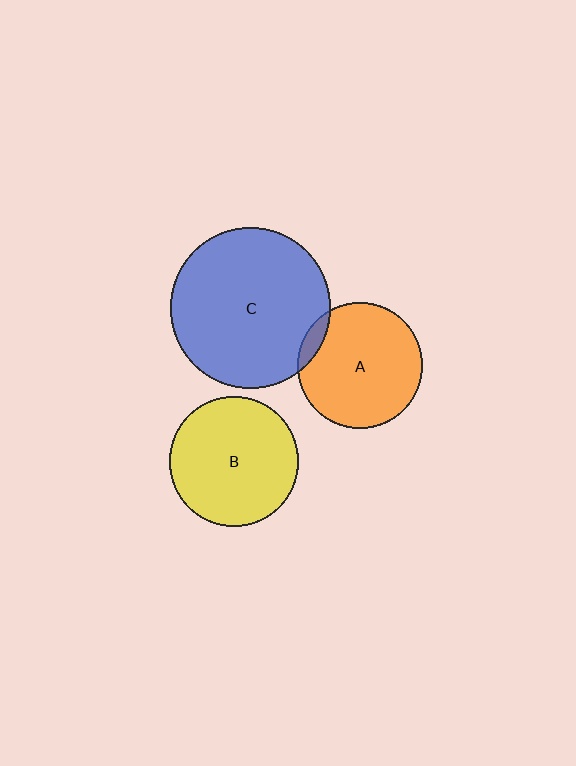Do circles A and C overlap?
Yes.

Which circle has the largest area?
Circle C (blue).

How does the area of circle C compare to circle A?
Approximately 1.7 times.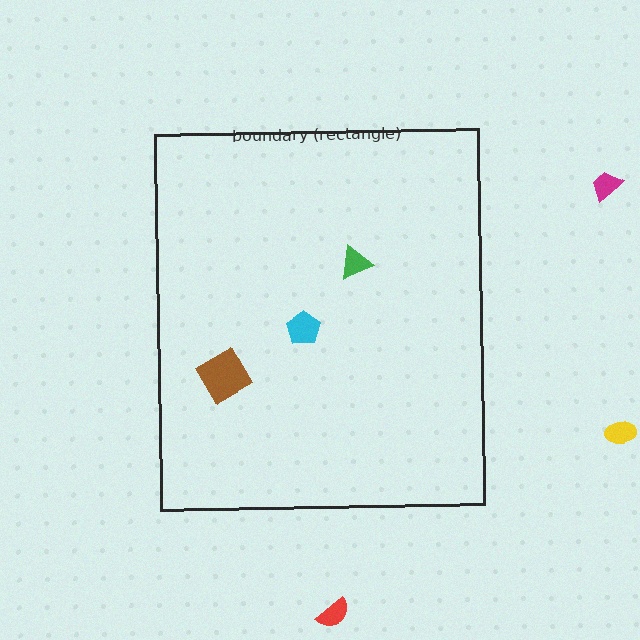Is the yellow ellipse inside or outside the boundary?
Outside.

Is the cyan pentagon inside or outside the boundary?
Inside.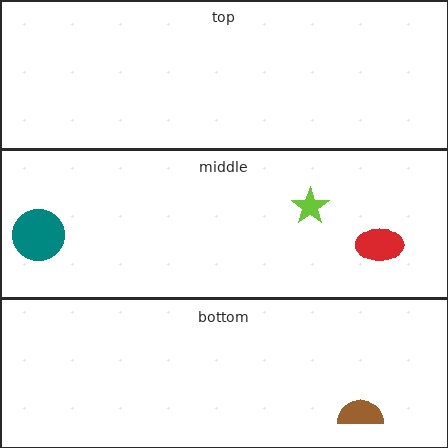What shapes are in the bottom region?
The brown semicircle.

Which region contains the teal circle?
The middle region.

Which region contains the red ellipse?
The middle region.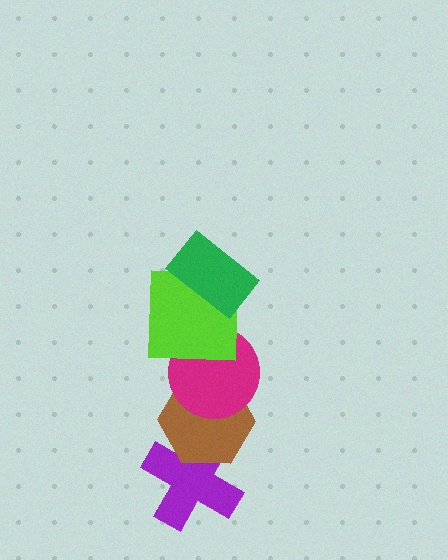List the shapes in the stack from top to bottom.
From top to bottom: the green rectangle, the lime square, the magenta circle, the brown hexagon, the purple cross.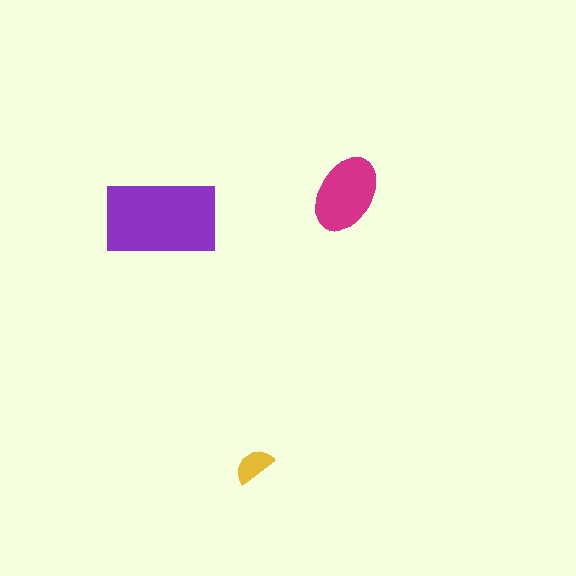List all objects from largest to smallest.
The purple rectangle, the magenta ellipse, the yellow semicircle.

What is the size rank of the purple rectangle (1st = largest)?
1st.